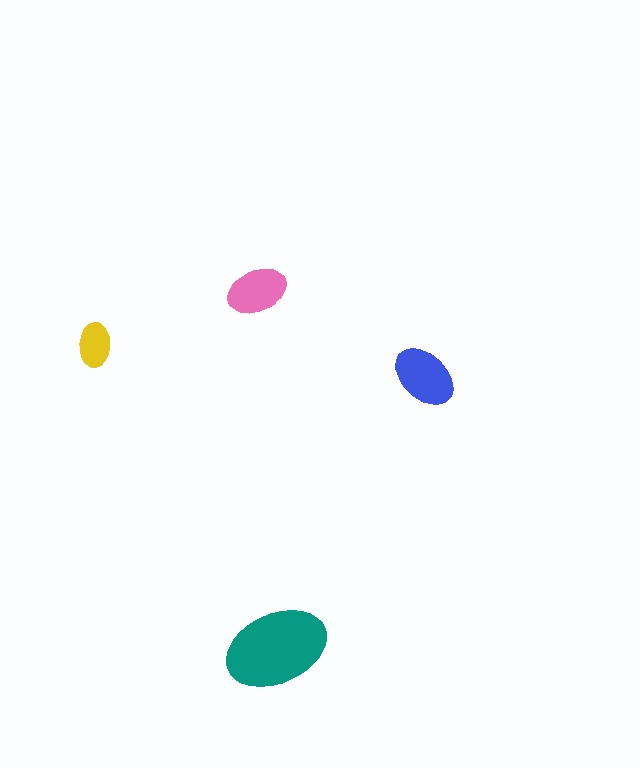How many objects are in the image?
There are 4 objects in the image.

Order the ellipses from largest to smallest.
the teal one, the blue one, the pink one, the yellow one.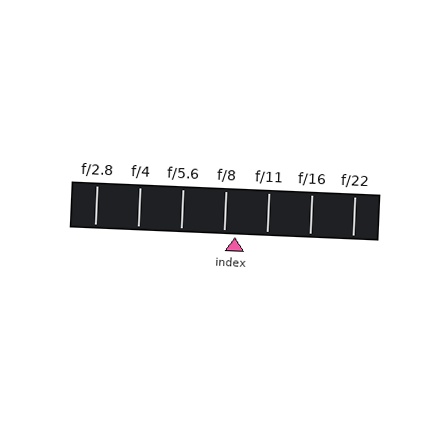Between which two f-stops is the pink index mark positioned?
The index mark is between f/8 and f/11.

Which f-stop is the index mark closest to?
The index mark is closest to f/8.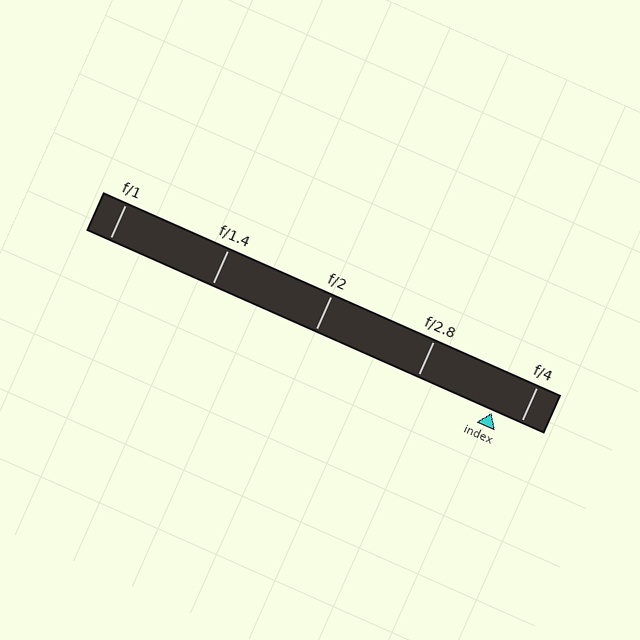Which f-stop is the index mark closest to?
The index mark is closest to f/4.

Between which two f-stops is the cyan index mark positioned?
The index mark is between f/2.8 and f/4.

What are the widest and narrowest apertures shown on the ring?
The widest aperture shown is f/1 and the narrowest is f/4.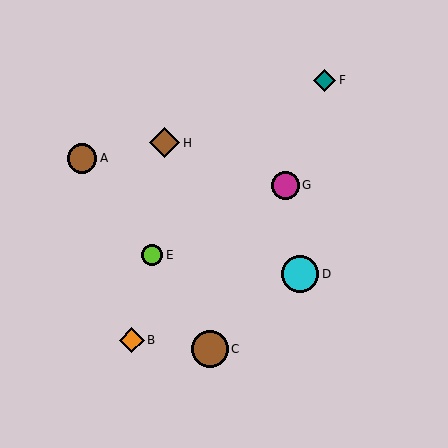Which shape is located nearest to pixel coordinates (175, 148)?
The brown diamond (labeled H) at (165, 143) is nearest to that location.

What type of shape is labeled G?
Shape G is a magenta circle.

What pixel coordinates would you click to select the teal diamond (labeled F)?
Click at (325, 80) to select the teal diamond F.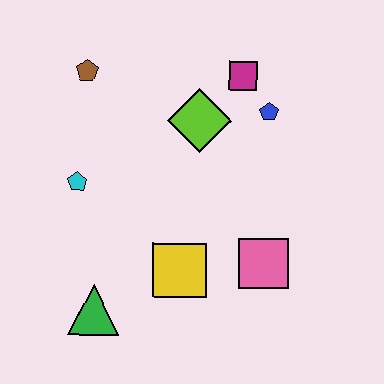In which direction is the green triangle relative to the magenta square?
The green triangle is below the magenta square.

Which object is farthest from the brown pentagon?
The pink square is farthest from the brown pentagon.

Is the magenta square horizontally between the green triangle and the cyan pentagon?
No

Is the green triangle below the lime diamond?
Yes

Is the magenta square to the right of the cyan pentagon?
Yes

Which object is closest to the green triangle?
The yellow square is closest to the green triangle.